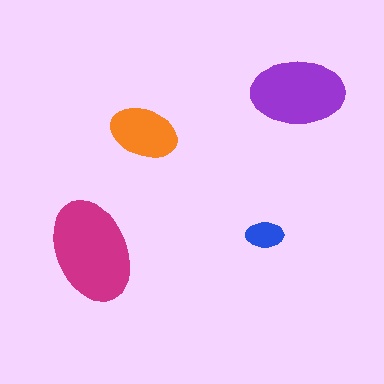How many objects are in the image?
There are 4 objects in the image.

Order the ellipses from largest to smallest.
the magenta one, the purple one, the orange one, the blue one.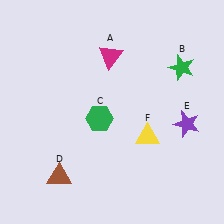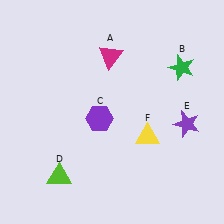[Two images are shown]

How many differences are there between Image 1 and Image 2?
There are 2 differences between the two images.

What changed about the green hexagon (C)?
In Image 1, C is green. In Image 2, it changed to purple.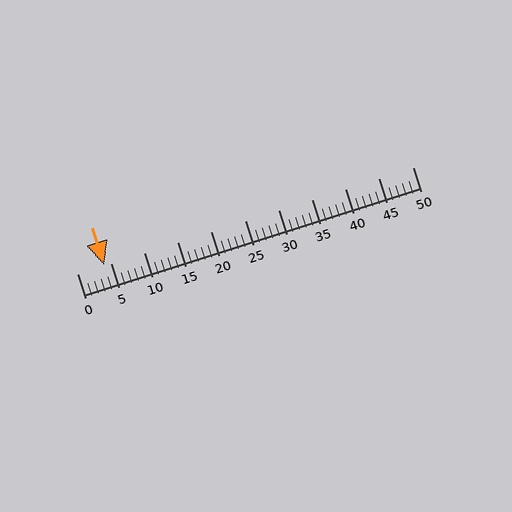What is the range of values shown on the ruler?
The ruler shows values from 0 to 50.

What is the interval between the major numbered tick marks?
The major tick marks are spaced 5 units apart.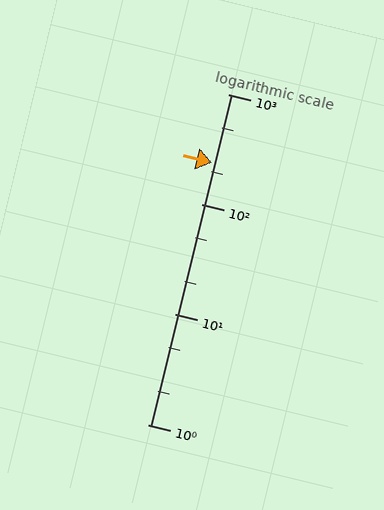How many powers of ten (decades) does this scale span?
The scale spans 3 decades, from 1 to 1000.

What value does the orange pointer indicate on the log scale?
The pointer indicates approximately 240.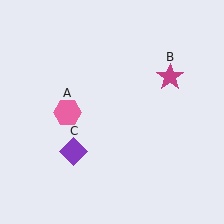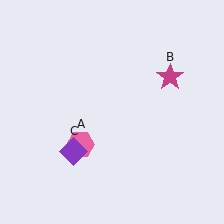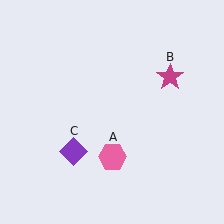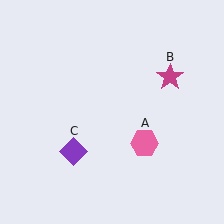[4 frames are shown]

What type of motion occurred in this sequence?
The pink hexagon (object A) rotated counterclockwise around the center of the scene.